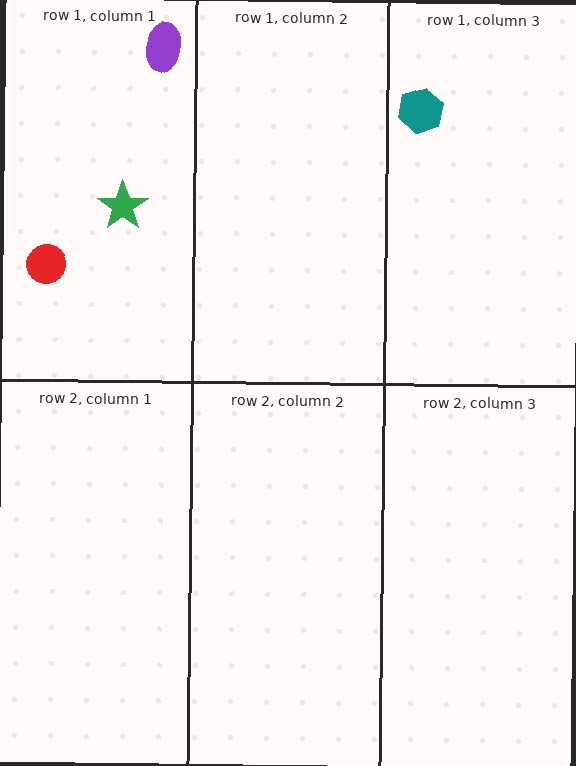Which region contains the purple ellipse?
The row 1, column 1 region.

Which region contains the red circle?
The row 1, column 1 region.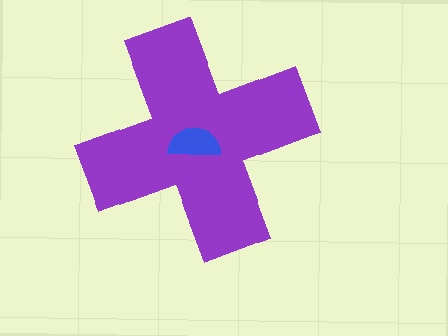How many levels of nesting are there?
2.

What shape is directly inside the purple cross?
The blue semicircle.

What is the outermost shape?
The purple cross.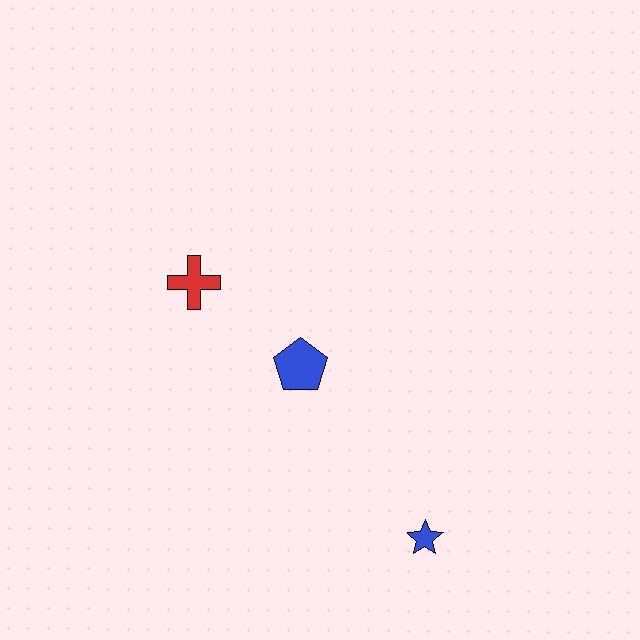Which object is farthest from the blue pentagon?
The blue star is farthest from the blue pentagon.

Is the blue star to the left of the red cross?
No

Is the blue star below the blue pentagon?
Yes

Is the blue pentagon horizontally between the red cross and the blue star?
Yes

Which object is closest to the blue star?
The blue pentagon is closest to the blue star.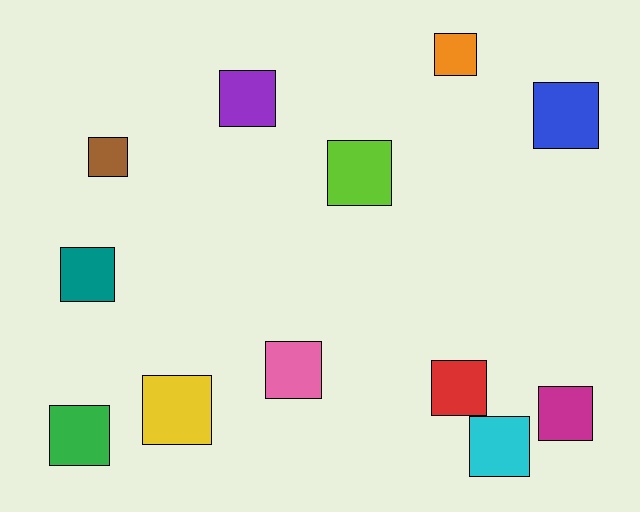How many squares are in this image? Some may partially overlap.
There are 12 squares.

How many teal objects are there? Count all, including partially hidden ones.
There is 1 teal object.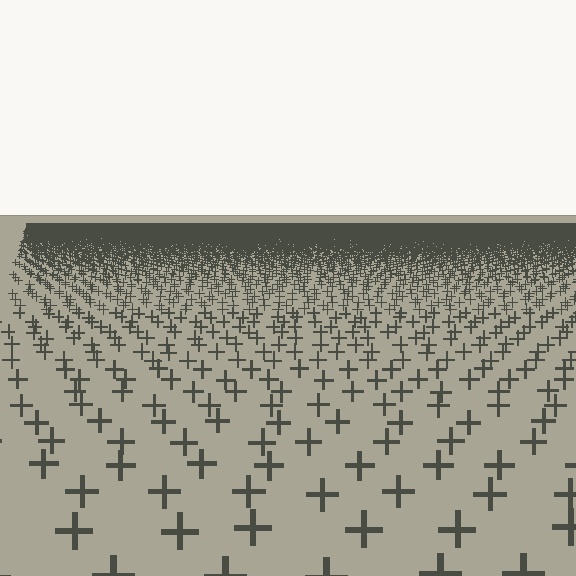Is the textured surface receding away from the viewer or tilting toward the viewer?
The surface is receding away from the viewer. Texture elements get smaller and denser toward the top.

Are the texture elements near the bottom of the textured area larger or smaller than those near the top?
Larger. Near the bottom, elements are closer to the viewer and appear at a bigger on-screen size.